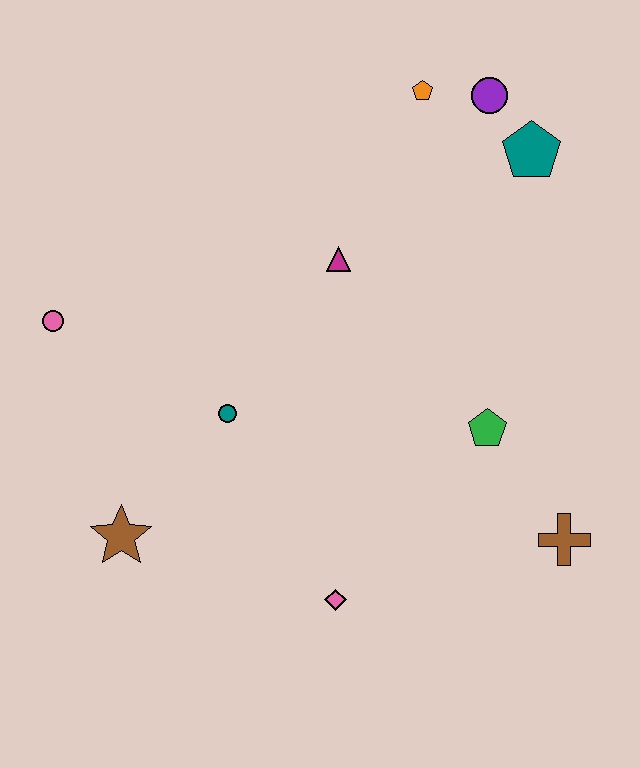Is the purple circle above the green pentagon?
Yes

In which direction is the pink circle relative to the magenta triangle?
The pink circle is to the left of the magenta triangle.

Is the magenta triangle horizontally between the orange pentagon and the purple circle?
No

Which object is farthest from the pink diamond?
The purple circle is farthest from the pink diamond.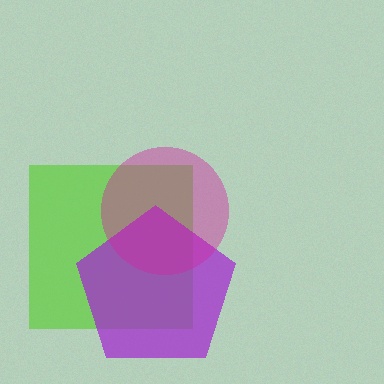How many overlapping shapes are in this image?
There are 3 overlapping shapes in the image.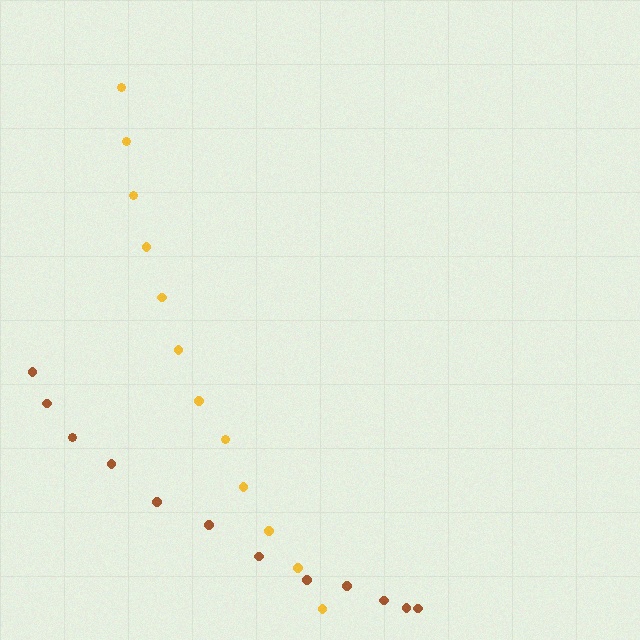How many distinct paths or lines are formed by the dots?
There are 2 distinct paths.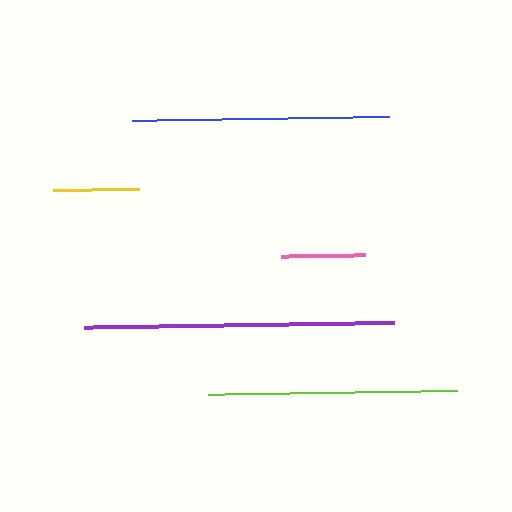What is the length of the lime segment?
The lime segment is approximately 249 pixels long.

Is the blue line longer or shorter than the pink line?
The blue line is longer than the pink line.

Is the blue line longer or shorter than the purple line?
The purple line is longer than the blue line.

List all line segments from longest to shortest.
From longest to shortest: purple, blue, lime, yellow, pink.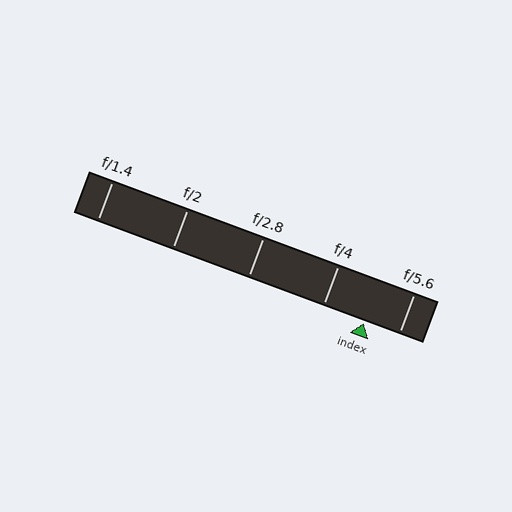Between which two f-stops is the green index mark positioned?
The index mark is between f/4 and f/5.6.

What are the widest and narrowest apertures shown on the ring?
The widest aperture shown is f/1.4 and the narrowest is f/5.6.